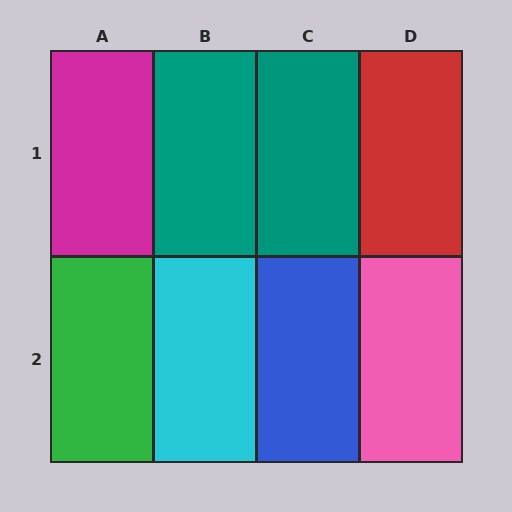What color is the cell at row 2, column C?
Blue.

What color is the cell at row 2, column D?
Pink.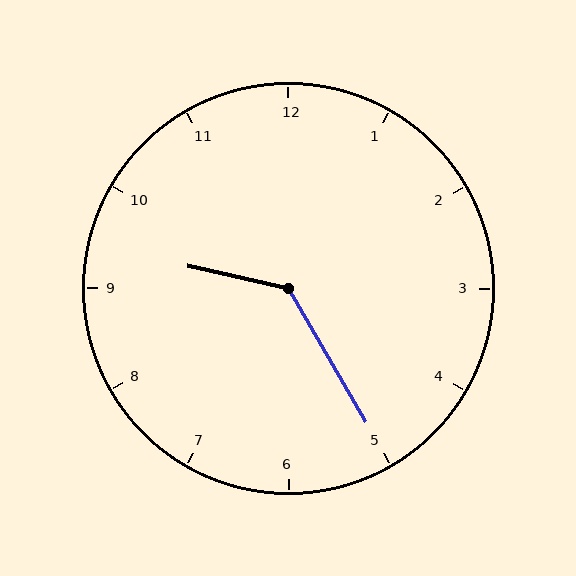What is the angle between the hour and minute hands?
Approximately 132 degrees.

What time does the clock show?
9:25.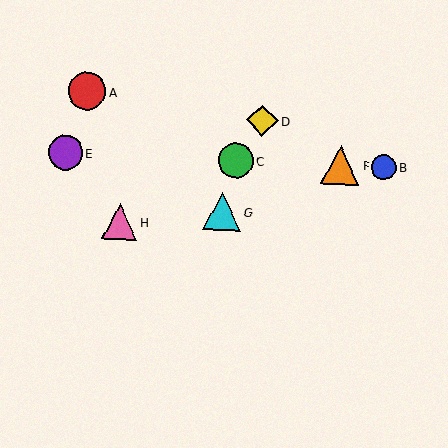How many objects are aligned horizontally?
4 objects (B, C, E, F) are aligned horizontally.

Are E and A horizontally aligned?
No, E is at y≈153 and A is at y≈91.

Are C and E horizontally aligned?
Yes, both are at y≈160.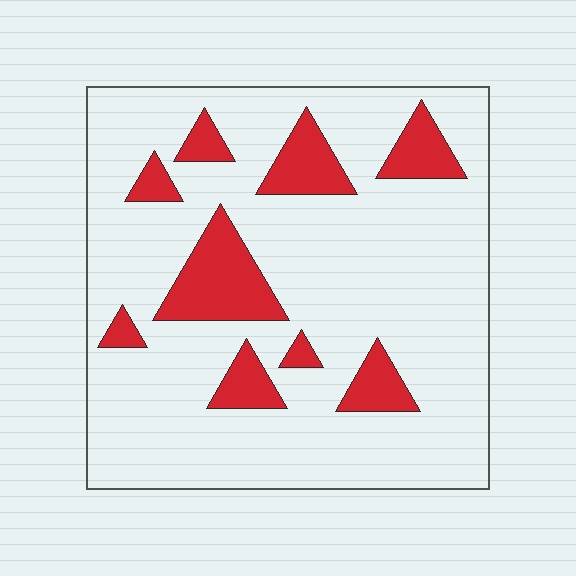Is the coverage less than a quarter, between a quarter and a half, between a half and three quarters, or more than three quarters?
Less than a quarter.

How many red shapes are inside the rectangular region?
9.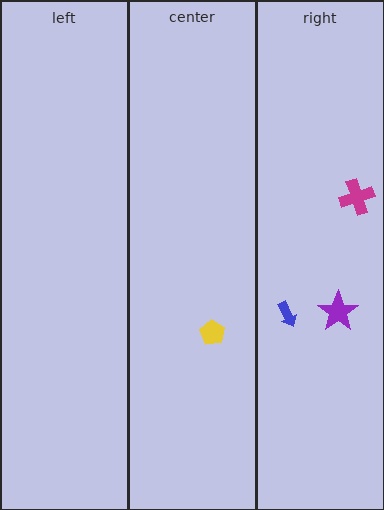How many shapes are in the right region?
3.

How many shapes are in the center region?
1.